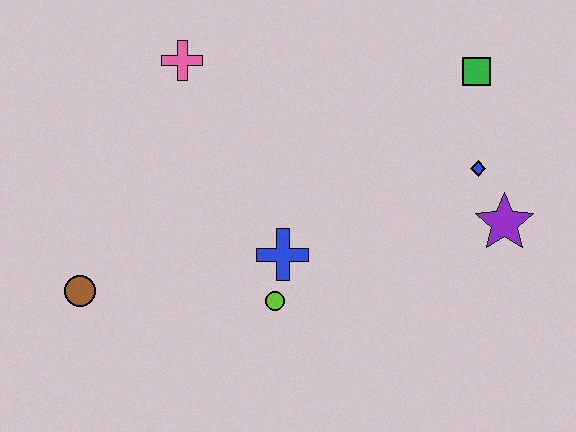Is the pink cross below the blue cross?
No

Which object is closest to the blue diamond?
The purple star is closest to the blue diamond.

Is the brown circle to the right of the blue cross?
No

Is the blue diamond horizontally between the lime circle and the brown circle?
No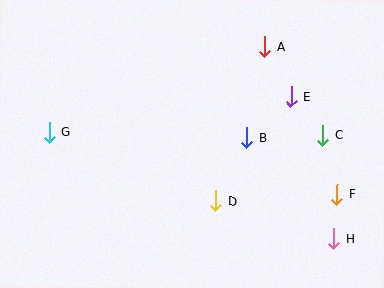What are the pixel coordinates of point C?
Point C is at (323, 135).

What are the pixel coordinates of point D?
Point D is at (216, 201).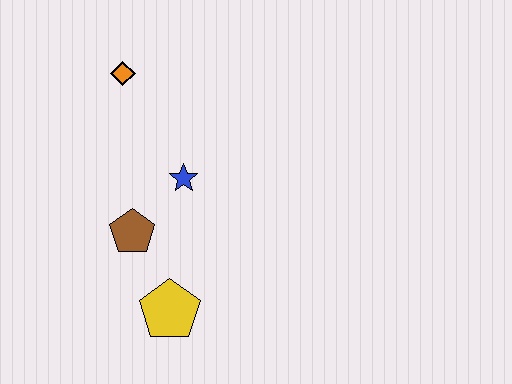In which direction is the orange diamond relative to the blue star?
The orange diamond is above the blue star.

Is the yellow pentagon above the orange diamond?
No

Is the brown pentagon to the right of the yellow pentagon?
No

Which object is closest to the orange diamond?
The blue star is closest to the orange diamond.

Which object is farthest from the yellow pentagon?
The orange diamond is farthest from the yellow pentagon.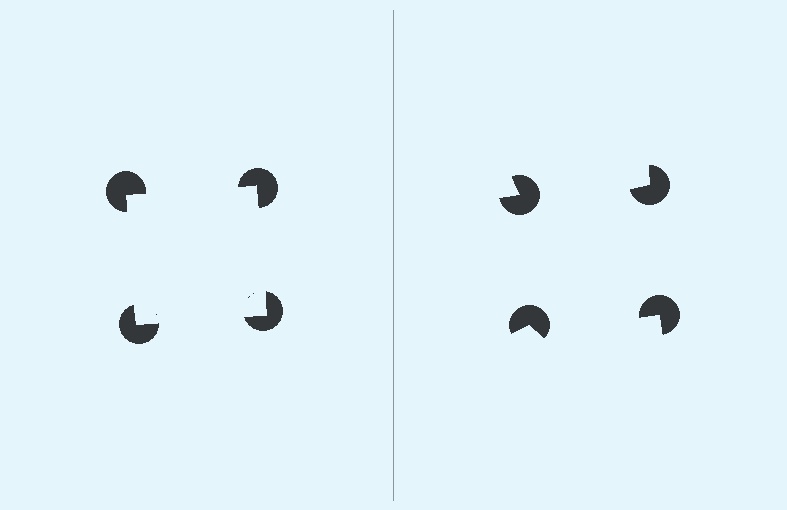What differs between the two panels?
The pac-man discs are positioned identically on both sides; only the wedge orientations differ. On the left they align to a square; on the right they are misaligned.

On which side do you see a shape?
An illusory square appears on the left side. On the right side the wedge cuts are rotated, so no coherent shape forms.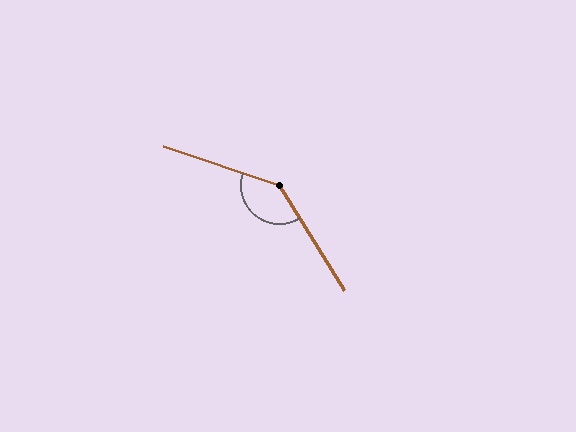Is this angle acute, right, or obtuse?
It is obtuse.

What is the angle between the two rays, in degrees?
Approximately 141 degrees.